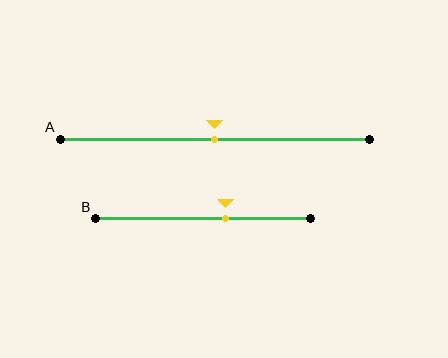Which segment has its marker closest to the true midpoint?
Segment A has its marker closest to the true midpoint.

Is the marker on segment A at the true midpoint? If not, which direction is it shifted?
Yes, the marker on segment A is at the true midpoint.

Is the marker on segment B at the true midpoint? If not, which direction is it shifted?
No, the marker on segment B is shifted to the right by about 10% of the segment length.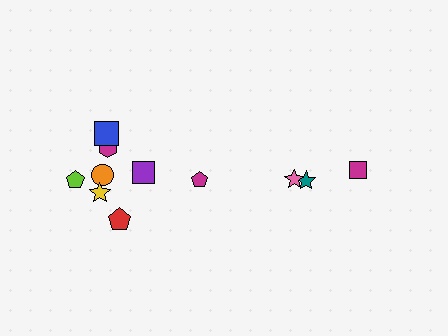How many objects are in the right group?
There are 3 objects.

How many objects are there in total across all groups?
There are 11 objects.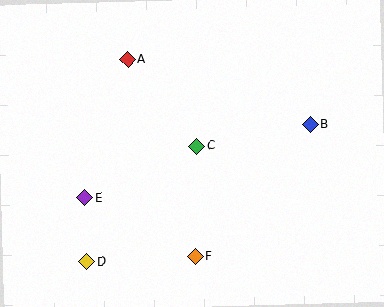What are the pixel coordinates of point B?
Point B is at (311, 125).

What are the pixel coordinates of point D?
Point D is at (87, 262).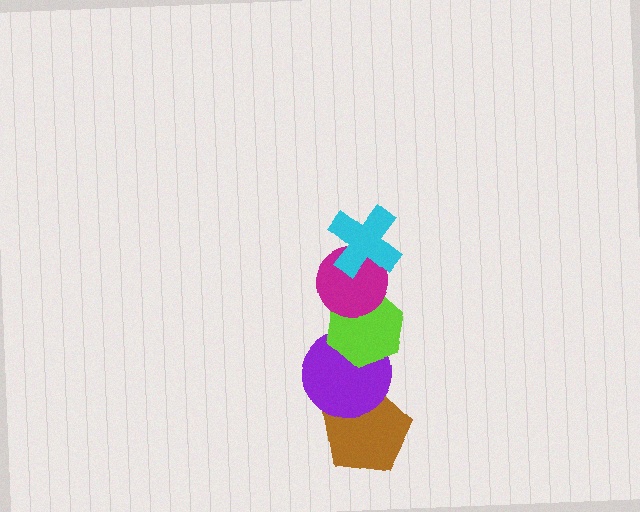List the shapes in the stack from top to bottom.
From top to bottom: the cyan cross, the magenta circle, the lime hexagon, the purple circle, the brown pentagon.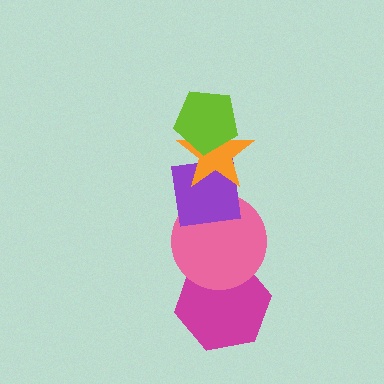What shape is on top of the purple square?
The orange star is on top of the purple square.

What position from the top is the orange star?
The orange star is 2nd from the top.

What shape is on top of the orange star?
The lime pentagon is on top of the orange star.